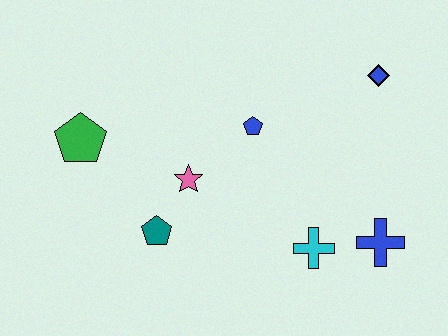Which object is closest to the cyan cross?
The blue cross is closest to the cyan cross.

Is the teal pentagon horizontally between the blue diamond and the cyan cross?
No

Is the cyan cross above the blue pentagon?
No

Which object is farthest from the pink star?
The blue diamond is farthest from the pink star.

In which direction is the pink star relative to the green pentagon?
The pink star is to the right of the green pentagon.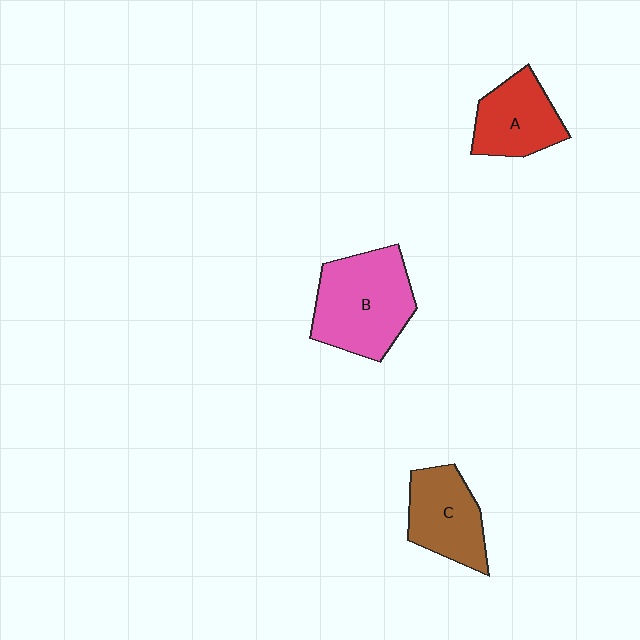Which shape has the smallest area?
Shape A (red).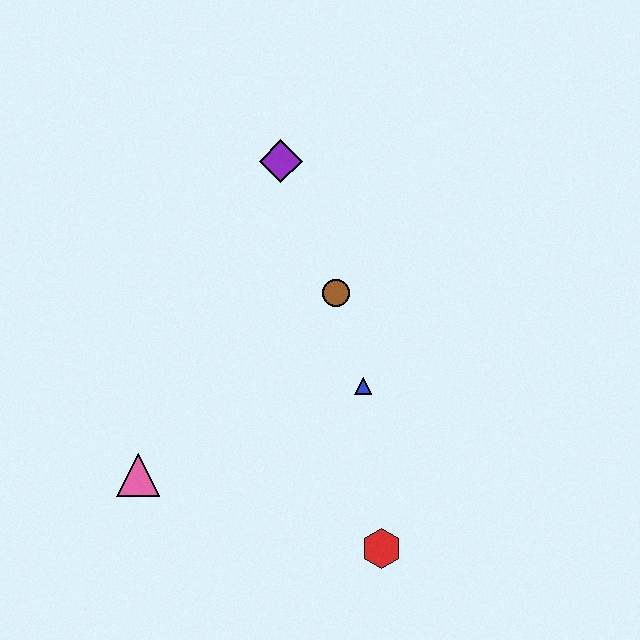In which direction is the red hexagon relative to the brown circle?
The red hexagon is below the brown circle.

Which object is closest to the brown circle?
The blue triangle is closest to the brown circle.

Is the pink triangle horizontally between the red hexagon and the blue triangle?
No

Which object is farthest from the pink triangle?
The purple diamond is farthest from the pink triangle.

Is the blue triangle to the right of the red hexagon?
No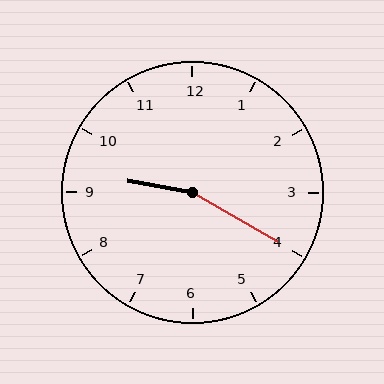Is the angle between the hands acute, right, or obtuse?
It is obtuse.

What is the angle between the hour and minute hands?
Approximately 160 degrees.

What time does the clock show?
9:20.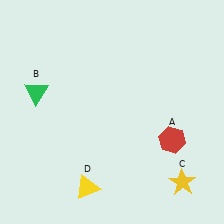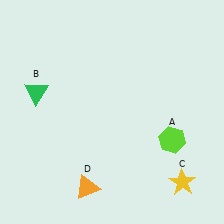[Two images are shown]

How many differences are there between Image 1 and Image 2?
There are 2 differences between the two images.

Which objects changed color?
A changed from red to lime. D changed from yellow to orange.